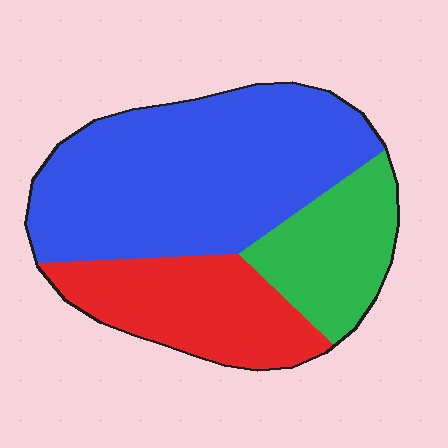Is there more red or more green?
Red.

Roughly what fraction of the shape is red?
Red takes up about one quarter (1/4) of the shape.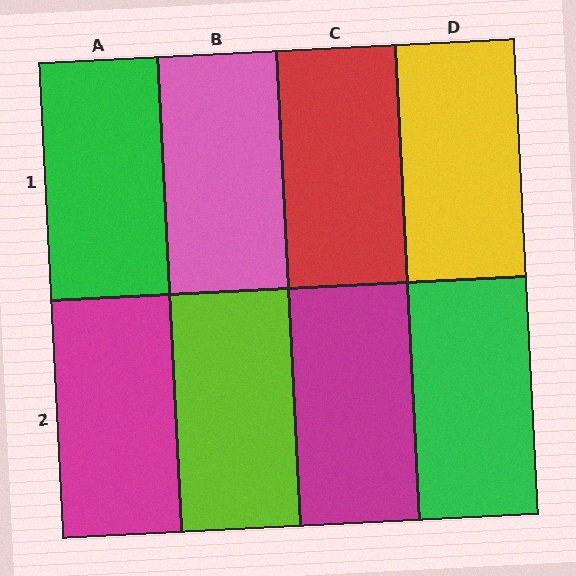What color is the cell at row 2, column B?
Lime.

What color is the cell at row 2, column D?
Green.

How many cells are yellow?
1 cell is yellow.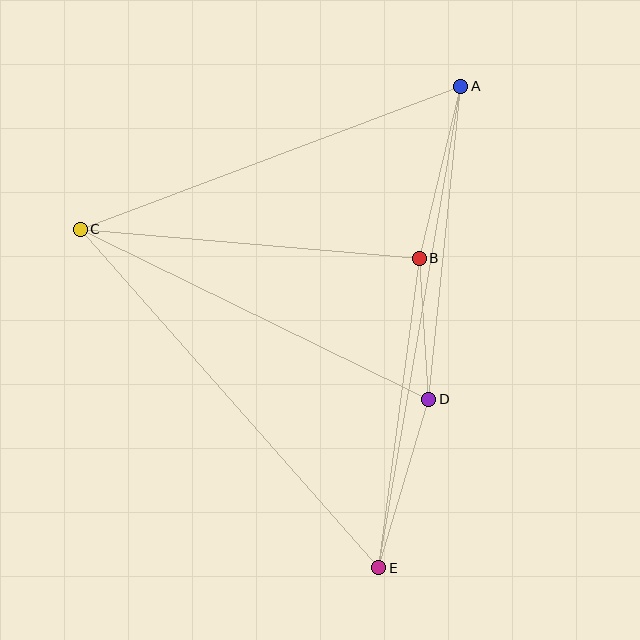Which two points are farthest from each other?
Points A and E are farthest from each other.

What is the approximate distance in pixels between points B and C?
The distance between B and C is approximately 341 pixels.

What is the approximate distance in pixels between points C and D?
The distance between C and D is approximately 388 pixels.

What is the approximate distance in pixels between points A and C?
The distance between A and C is approximately 407 pixels.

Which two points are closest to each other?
Points B and D are closest to each other.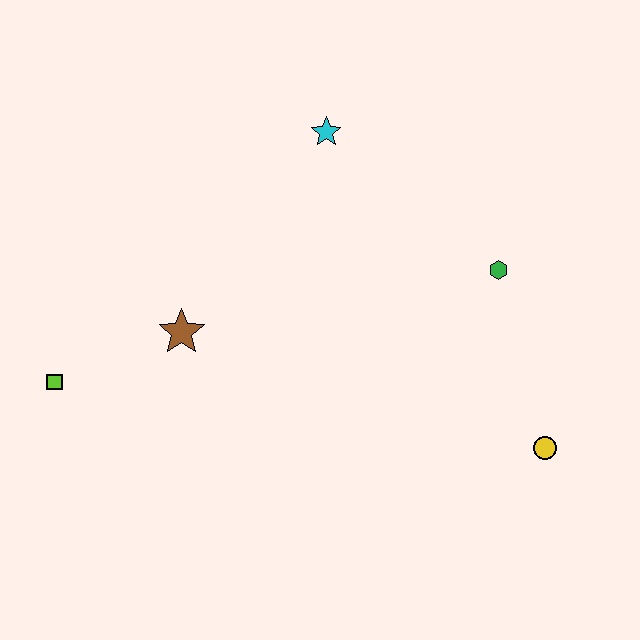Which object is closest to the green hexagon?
The yellow circle is closest to the green hexagon.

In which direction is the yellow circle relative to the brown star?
The yellow circle is to the right of the brown star.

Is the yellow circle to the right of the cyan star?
Yes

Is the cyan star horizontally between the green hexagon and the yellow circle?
No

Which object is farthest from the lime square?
The yellow circle is farthest from the lime square.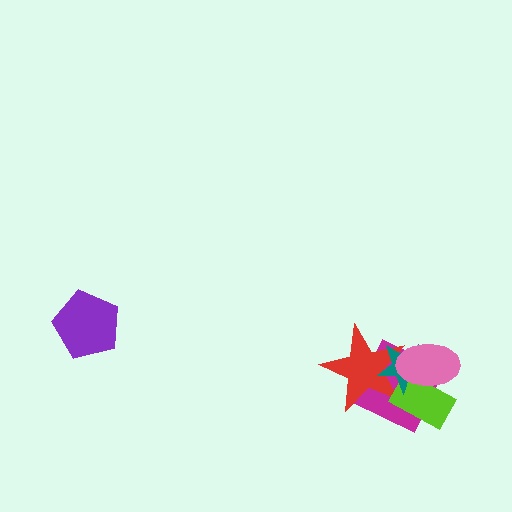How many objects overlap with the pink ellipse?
4 objects overlap with the pink ellipse.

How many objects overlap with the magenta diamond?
4 objects overlap with the magenta diamond.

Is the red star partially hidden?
Yes, it is partially covered by another shape.